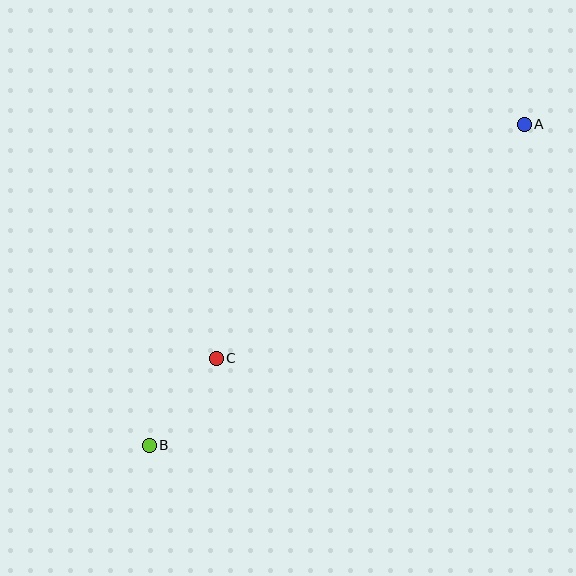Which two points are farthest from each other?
Points A and B are farthest from each other.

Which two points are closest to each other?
Points B and C are closest to each other.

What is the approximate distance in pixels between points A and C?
The distance between A and C is approximately 387 pixels.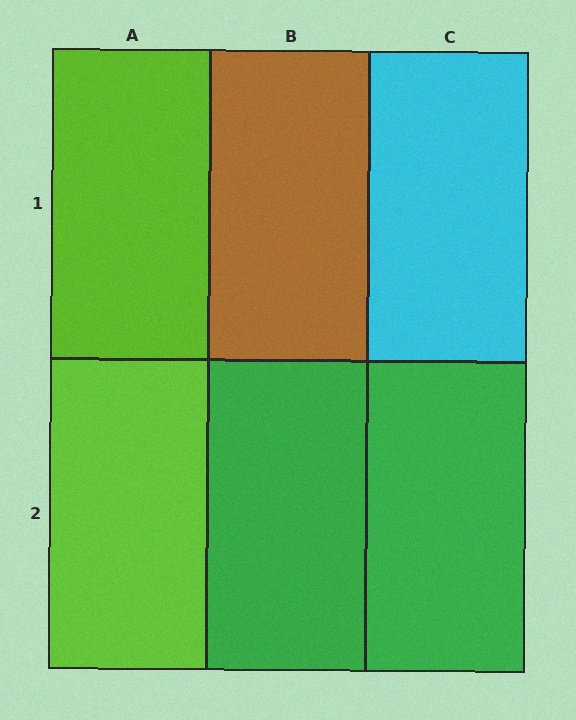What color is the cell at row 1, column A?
Lime.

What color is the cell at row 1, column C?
Cyan.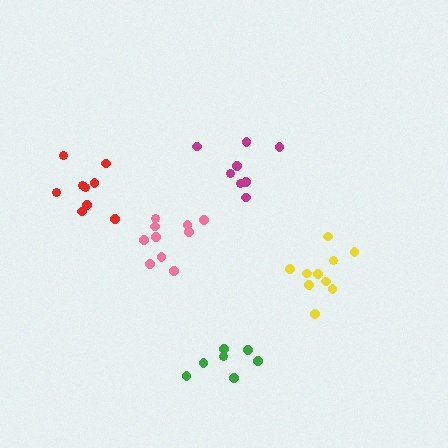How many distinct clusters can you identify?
There are 5 distinct clusters.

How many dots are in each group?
Group 1: 10 dots, Group 2: 9 dots, Group 3: 10 dots, Group 4: 8 dots, Group 5: 7 dots (44 total).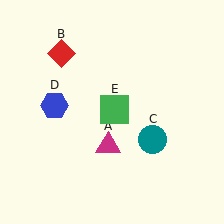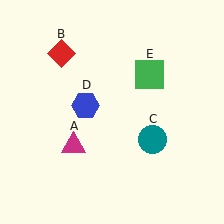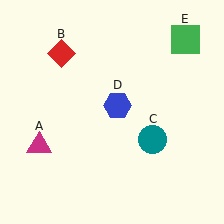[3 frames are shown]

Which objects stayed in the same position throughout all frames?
Red diamond (object B) and teal circle (object C) remained stationary.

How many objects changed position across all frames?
3 objects changed position: magenta triangle (object A), blue hexagon (object D), green square (object E).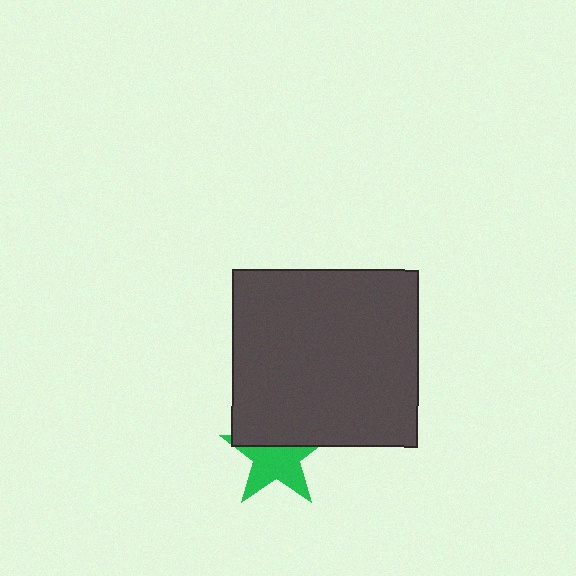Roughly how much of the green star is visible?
About half of it is visible (roughly 59%).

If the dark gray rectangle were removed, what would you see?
You would see the complete green star.